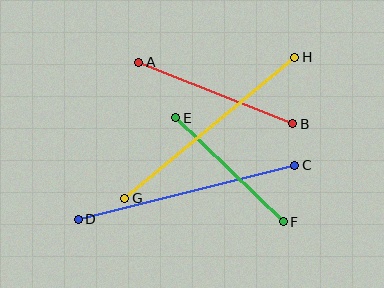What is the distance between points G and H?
The distance is approximately 221 pixels.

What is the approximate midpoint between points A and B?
The midpoint is at approximately (216, 93) pixels.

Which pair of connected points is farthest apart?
Points C and D are farthest apart.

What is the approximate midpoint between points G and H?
The midpoint is at approximately (210, 128) pixels.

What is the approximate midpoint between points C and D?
The midpoint is at approximately (187, 192) pixels.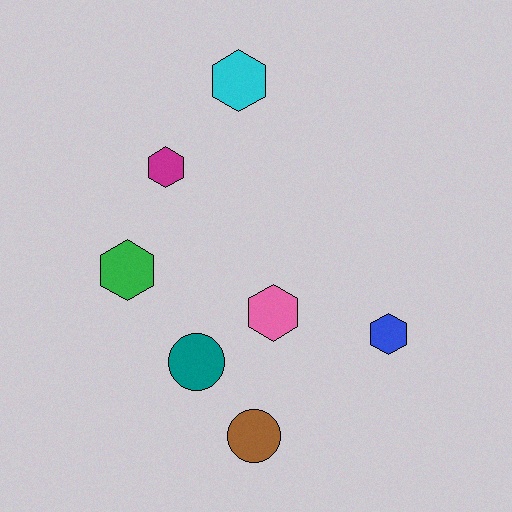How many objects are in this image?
There are 7 objects.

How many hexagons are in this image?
There are 5 hexagons.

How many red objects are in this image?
There are no red objects.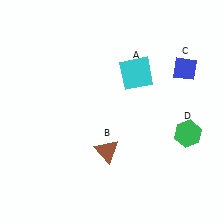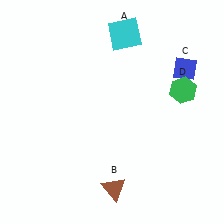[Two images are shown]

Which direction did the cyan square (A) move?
The cyan square (A) moved up.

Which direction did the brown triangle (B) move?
The brown triangle (B) moved down.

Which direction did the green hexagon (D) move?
The green hexagon (D) moved up.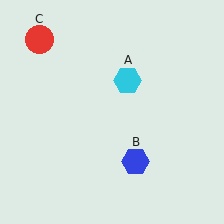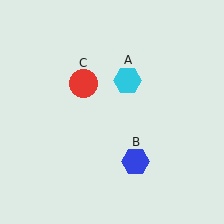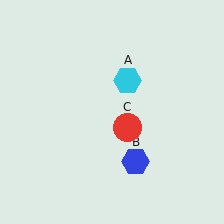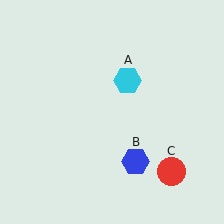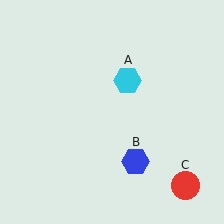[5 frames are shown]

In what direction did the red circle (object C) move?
The red circle (object C) moved down and to the right.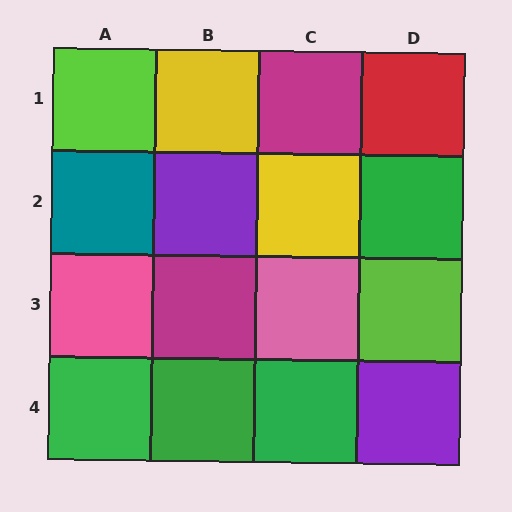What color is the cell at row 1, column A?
Lime.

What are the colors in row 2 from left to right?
Teal, purple, yellow, green.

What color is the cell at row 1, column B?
Yellow.